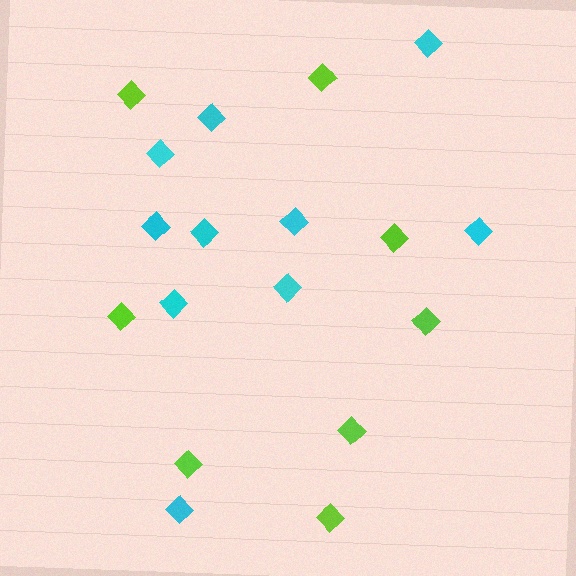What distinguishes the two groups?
There are 2 groups: one group of lime diamonds (8) and one group of cyan diamonds (10).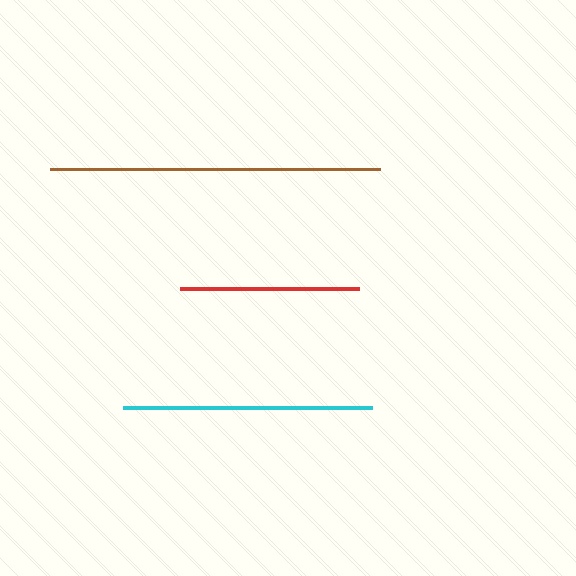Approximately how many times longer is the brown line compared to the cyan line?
The brown line is approximately 1.3 times the length of the cyan line.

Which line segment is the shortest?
The red line is the shortest at approximately 179 pixels.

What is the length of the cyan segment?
The cyan segment is approximately 249 pixels long.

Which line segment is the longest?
The brown line is the longest at approximately 331 pixels.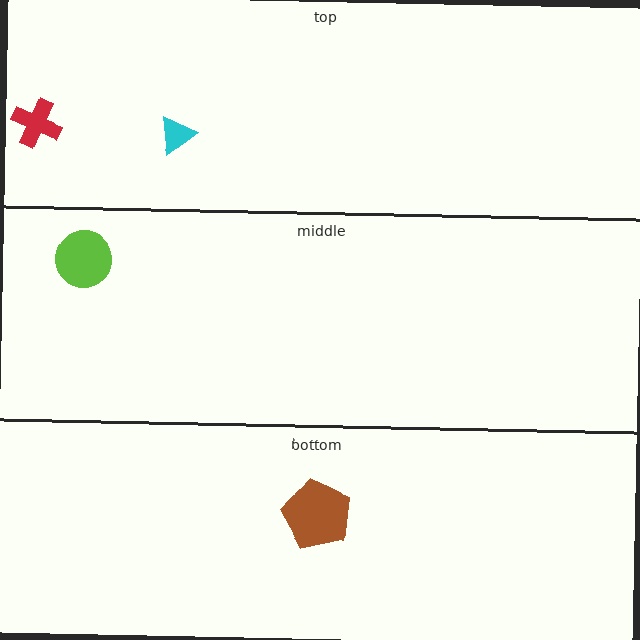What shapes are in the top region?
The red cross, the cyan triangle.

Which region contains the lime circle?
The middle region.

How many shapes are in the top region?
2.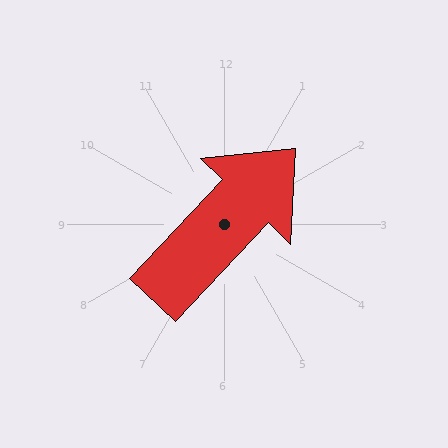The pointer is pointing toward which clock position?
Roughly 1 o'clock.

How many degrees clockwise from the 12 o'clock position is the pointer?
Approximately 43 degrees.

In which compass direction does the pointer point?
Northeast.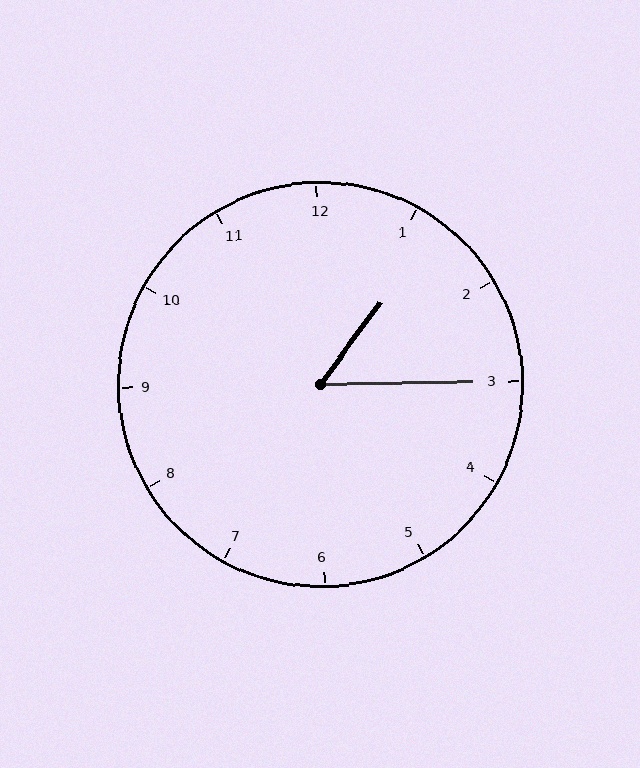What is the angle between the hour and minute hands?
Approximately 52 degrees.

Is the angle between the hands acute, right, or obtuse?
It is acute.